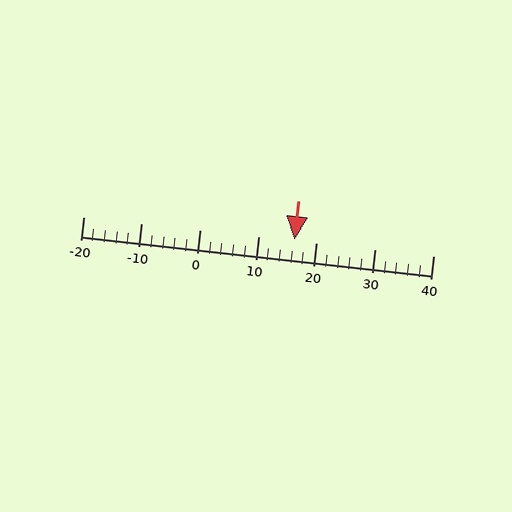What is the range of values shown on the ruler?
The ruler shows values from -20 to 40.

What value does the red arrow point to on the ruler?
The red arrow points to approximately 16.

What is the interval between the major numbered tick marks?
The major tick marks are spaced 10 units apart.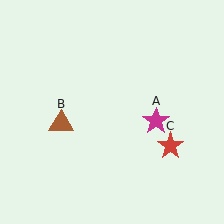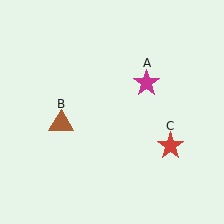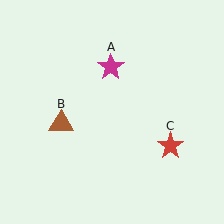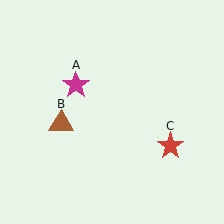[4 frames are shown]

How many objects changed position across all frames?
1 object changed position: magenta star (object A).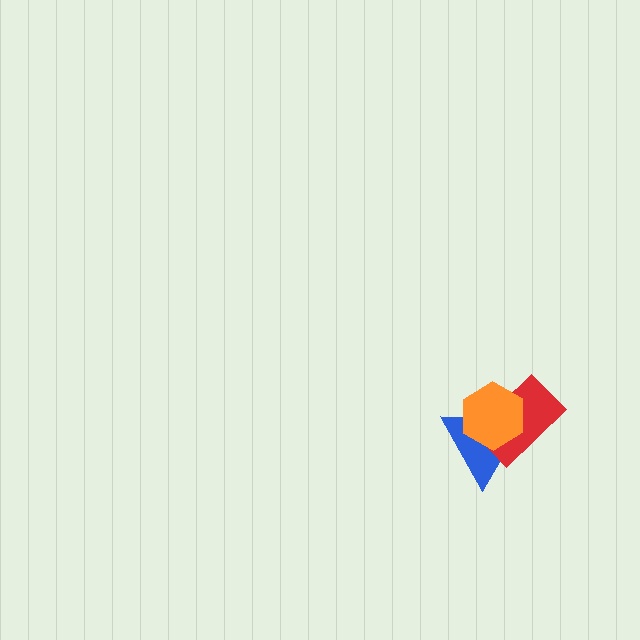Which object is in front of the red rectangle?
The orange hexagon is in front of the red rectangle.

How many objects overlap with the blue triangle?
2 objects overlap with the blue triangle.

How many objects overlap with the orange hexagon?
2 objects overlap with the orange hexagon.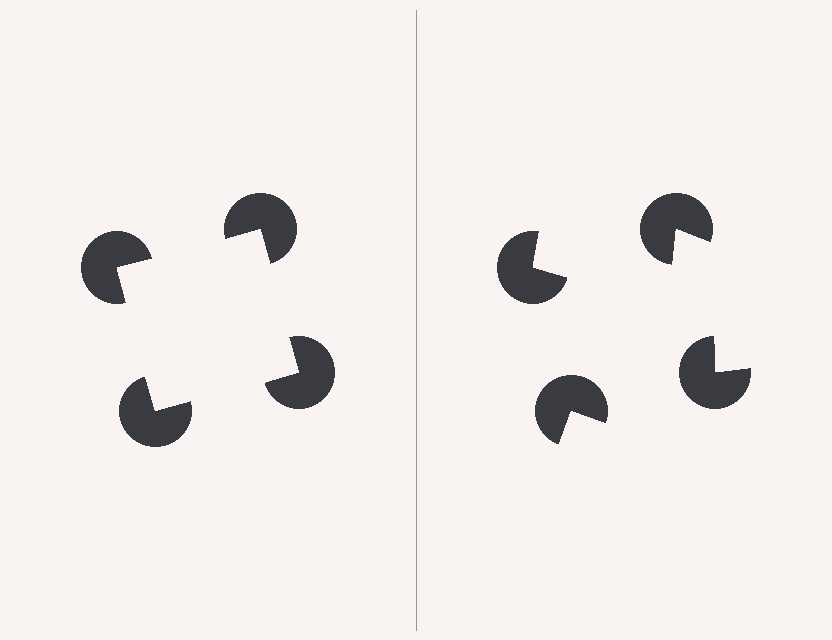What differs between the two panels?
The pac-man discs are positioned identically on both sides; only the wedge orientations differ. On the left they align to a square; on the right they are misaligned.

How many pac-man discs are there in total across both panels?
8 — 4 on each side.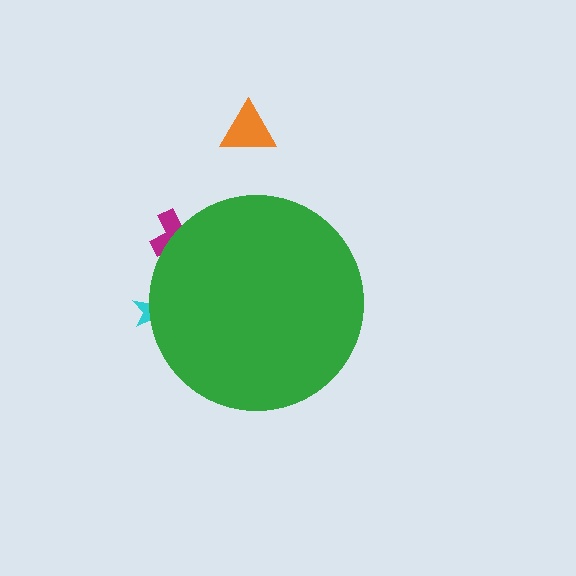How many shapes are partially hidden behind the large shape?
2 shapes are partially hidden.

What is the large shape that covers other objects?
A green circle.